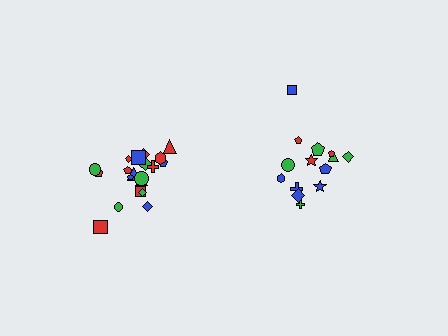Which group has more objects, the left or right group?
The left group.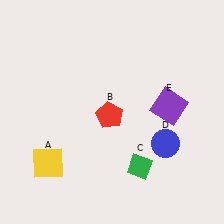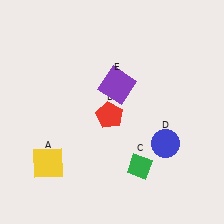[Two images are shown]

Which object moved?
The purple square (E) moved left.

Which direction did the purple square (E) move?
The purple square (E) moved left.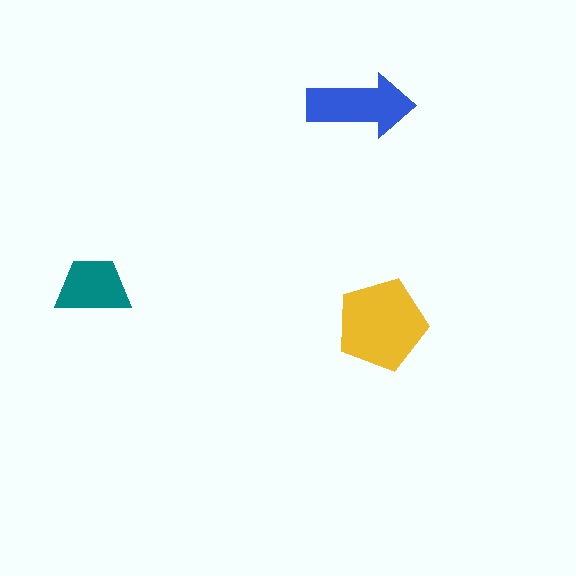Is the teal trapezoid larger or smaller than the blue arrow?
Smaller.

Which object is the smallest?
The teal trapezoid.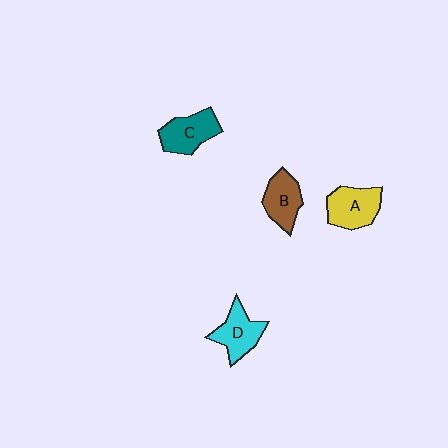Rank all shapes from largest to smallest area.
From largest to smallest: A (yellow), C (teal), D (cyan), B (brown).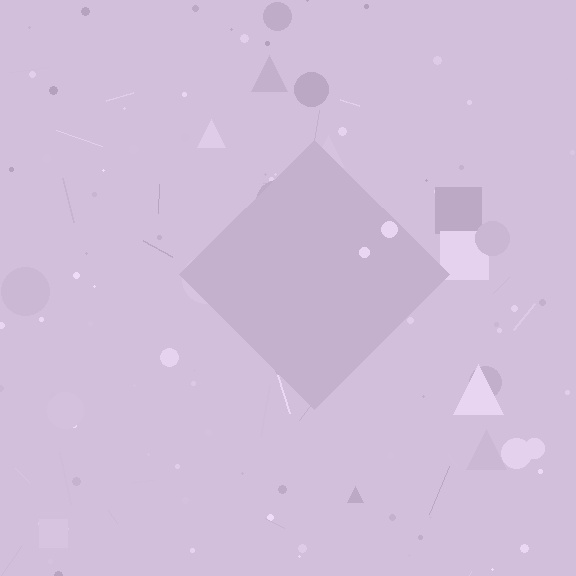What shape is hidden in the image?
A diamond is hidden in the image.